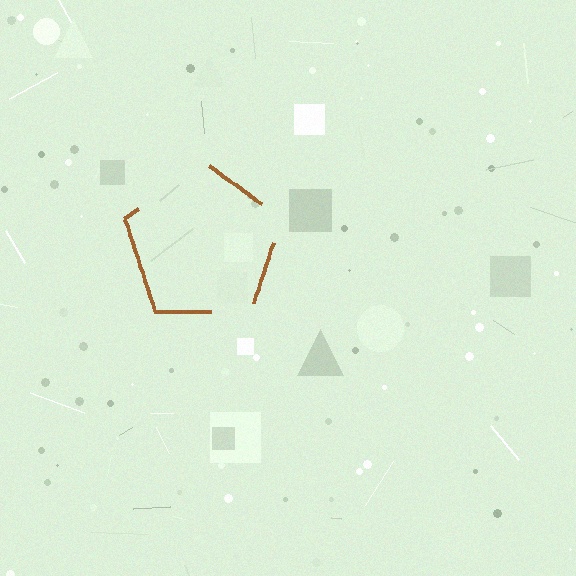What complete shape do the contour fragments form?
The contour fragments form a pentagon.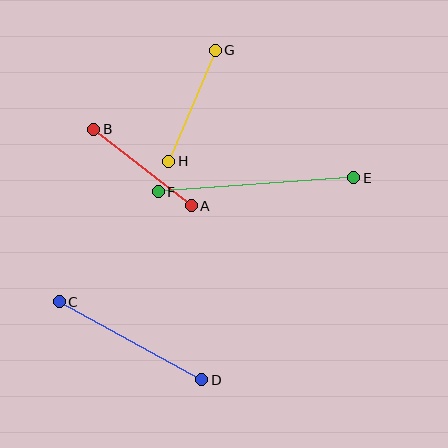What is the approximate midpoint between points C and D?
The midpoint is at approximately (130, 341) pixels.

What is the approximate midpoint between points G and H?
The midpoint is at approximately (192, 106) pixels.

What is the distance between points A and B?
The distance is approximately 124 pixels.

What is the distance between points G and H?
The distance is approximately 121 pixels.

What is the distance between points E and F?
The distance is approximately 196 pixels.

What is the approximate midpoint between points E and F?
The midpoint is at approximately (256, 185) pixels.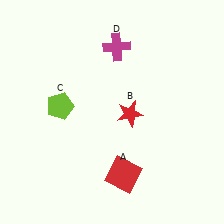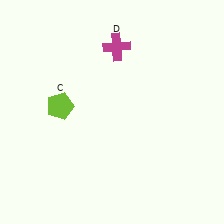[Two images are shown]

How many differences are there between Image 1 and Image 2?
There are 2 differences between the two images.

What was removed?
The red square (A), the red star (B) were removed in Image 2.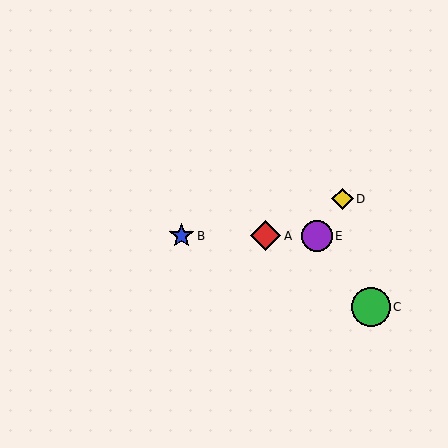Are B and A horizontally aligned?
Yes, both are at y≈236.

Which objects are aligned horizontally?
Objects A, B, E are aligned horizontally.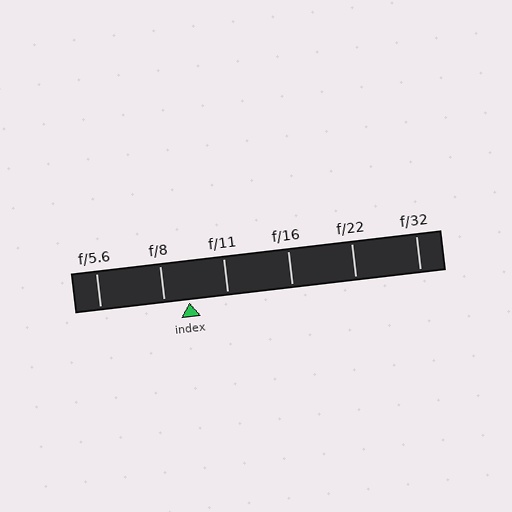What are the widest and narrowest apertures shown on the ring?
The widest aperture shown is f/5.6 and the narrowest is f/32.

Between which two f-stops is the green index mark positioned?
The index mark is between f/8 and f/11.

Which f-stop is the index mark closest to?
The index mark is closest to f/8.